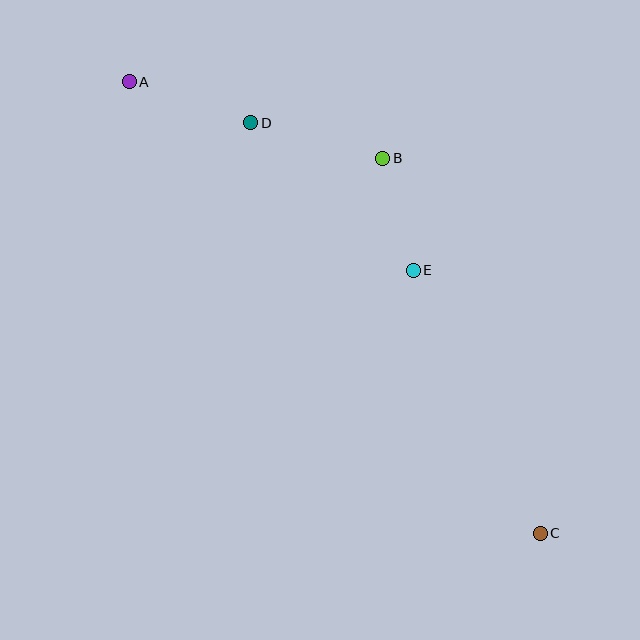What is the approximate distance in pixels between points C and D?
The distance between C and D is approximately 502 pixels.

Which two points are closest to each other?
Points B and E are closest to each other.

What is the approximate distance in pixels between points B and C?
The distance between B and C is approximately 406 pixels.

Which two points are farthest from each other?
Points A and C are farthest from each other.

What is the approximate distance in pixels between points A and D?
The distance between A and D is approximately 128 pixels.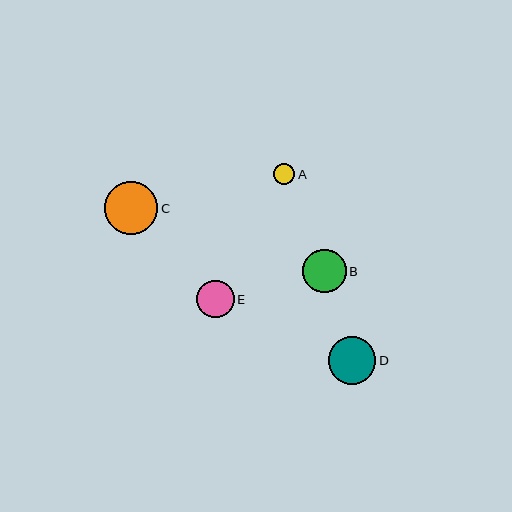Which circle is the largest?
Circle C is the largest with a size of approximately 53 pixels.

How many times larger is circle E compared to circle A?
Circle E is approximately 1.8 times the size of circle A.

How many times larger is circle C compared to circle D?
Circle C is approximately 1.1 times the size of circle D.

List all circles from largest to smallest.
From largest to smallest: C, D, B, E, A.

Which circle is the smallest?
Circle A is the smallest with a size of approximately 21 pixels.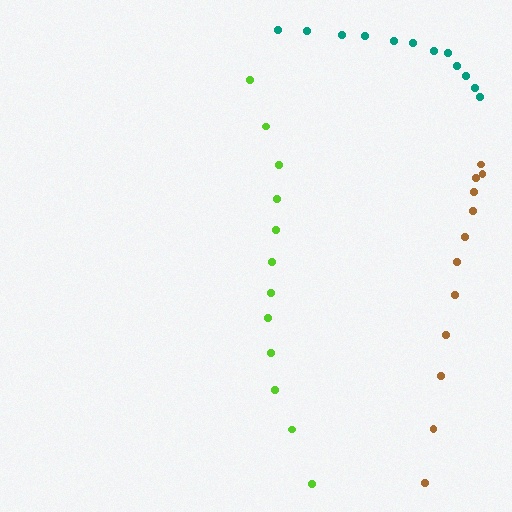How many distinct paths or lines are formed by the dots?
There are 3 distinct paths.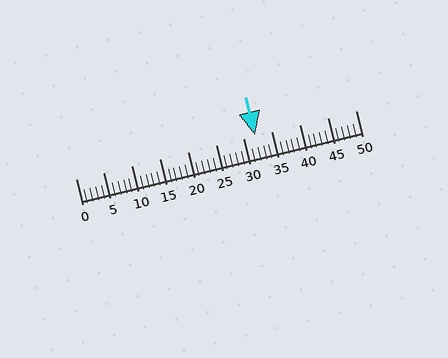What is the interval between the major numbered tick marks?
The major tick marks are spaced 5 units apart.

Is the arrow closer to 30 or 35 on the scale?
The arrow is closer to 30.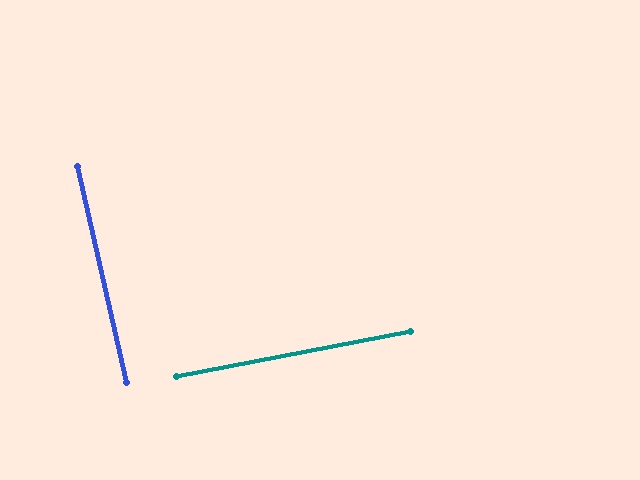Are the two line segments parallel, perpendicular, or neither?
Perpendicular — they meet at approximately 88°.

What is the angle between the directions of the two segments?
Approximately 88 degrees.